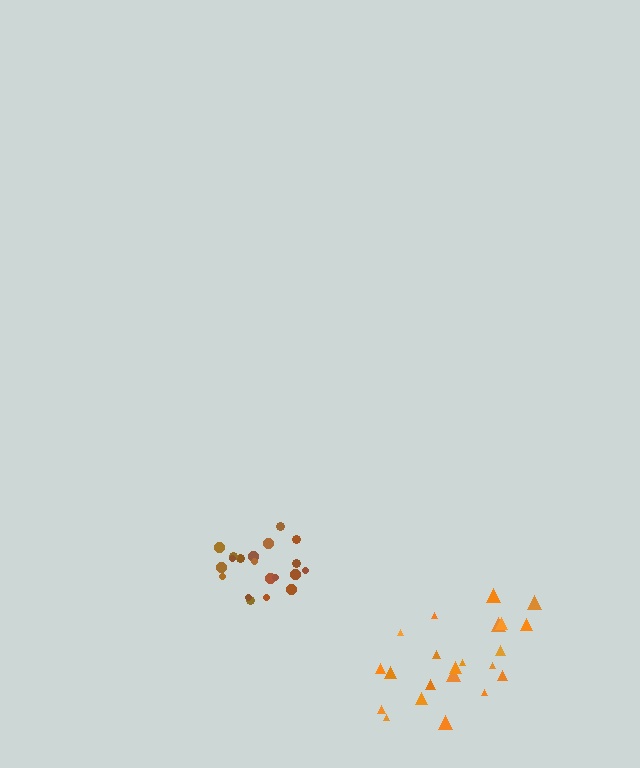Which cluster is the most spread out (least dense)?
Orange.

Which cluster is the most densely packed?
Brown.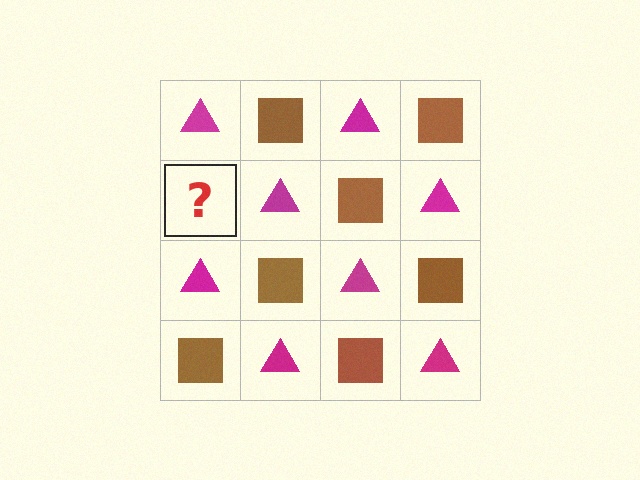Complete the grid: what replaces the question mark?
The question mark should be replaced with a brown square.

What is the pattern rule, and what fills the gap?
The rule is that it alternates magenta triangle and brown square in a checkerboard pattern. The gap should be filled with a brown square.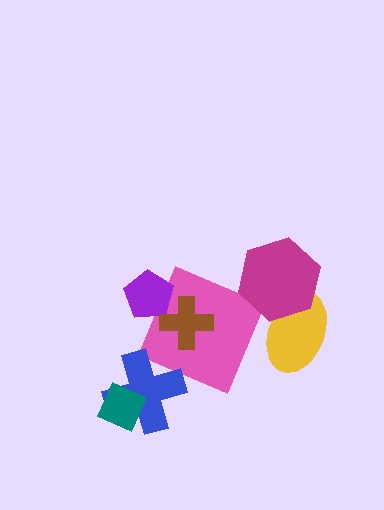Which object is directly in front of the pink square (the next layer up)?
The purple pentagon is directly in front of the pink square.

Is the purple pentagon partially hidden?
Yes, it is partially covered by another shape.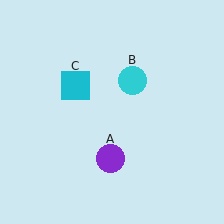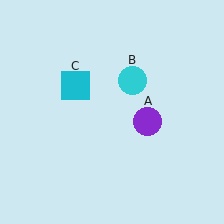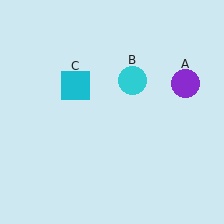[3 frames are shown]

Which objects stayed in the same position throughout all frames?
Cyan circle (object B) and cyan square (object C) remained stationary.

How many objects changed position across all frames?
1 object changed position: purple circle (object A).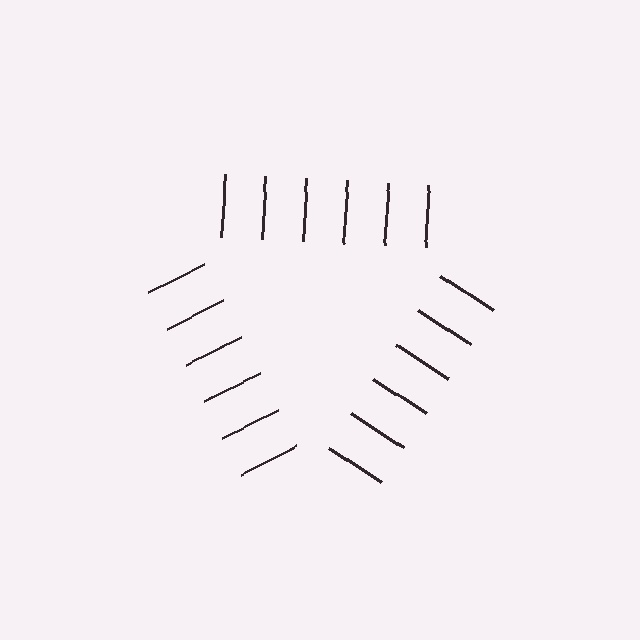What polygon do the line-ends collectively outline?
An illusory triangle — the line segments terminate on its edges but no continuous stroke is drawn.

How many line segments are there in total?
18 — 6 along each of the 3 edges.